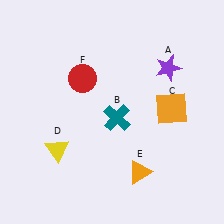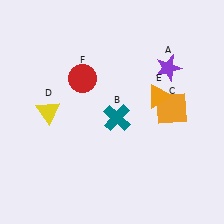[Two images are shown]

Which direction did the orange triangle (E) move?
The orange triangle (E) moved up.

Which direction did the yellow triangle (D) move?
The yellow triangle (D) moved up.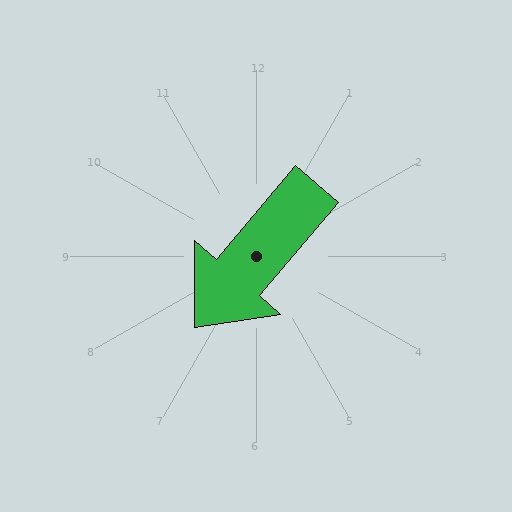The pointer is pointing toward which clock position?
Roughly 7 o'clock.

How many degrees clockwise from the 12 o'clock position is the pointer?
Approximately 221 degrees.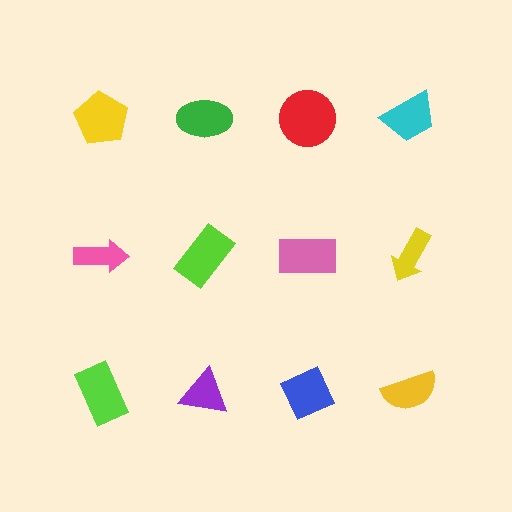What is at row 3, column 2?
A purple triangle.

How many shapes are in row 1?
4 shapes.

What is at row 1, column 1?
A yellow pentagon.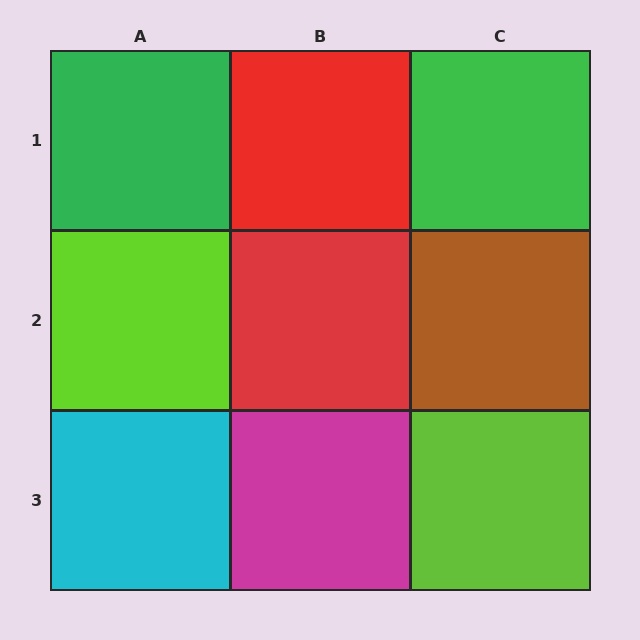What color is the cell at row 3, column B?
Magenta.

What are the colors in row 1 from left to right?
Green, red, green.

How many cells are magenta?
1 cell is magenta.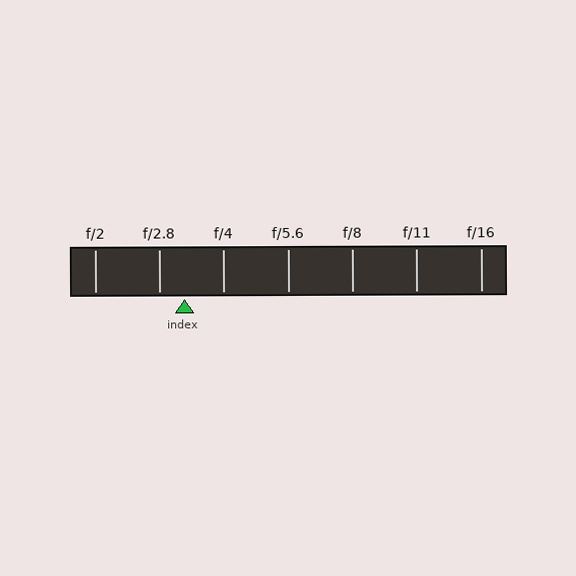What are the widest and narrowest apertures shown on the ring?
The widest aperture shown is f/2 and the narrowest is f/16.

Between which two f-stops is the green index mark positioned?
The index mark is between f/2.8 and f/4.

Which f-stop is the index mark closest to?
The index mark is closest to f/2.8.